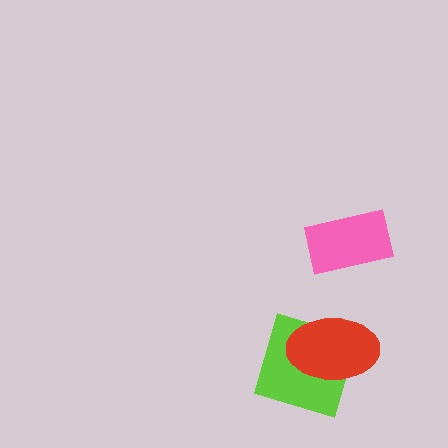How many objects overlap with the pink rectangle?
0 objects overlap with the pink rectangle.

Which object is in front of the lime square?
The red ellipse is in front of the lime square.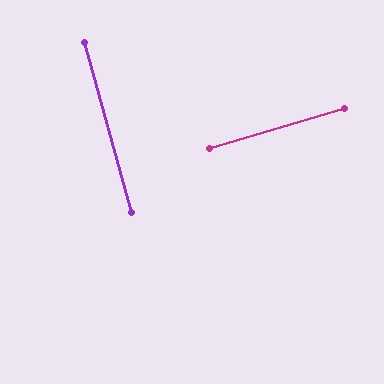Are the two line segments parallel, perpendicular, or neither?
Perpendicular — they meet at approximately 89°.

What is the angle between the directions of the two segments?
Approximately 89 degrees.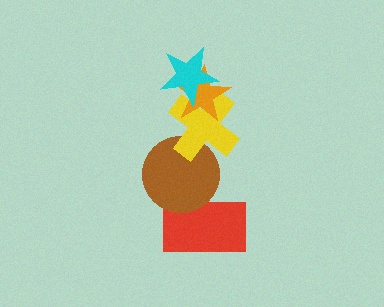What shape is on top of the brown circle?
The yellow cross is on top of the brown circle.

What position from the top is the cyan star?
The cyan star is 1st from the top.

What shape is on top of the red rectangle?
The brown circle is on top of the red rectangle.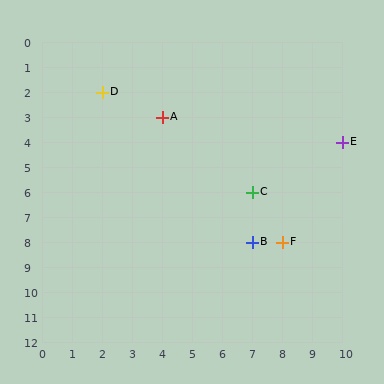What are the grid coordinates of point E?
Point E is at grid coordinates (10, 4).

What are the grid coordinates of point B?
Point B is at grid coordinates (7, 8).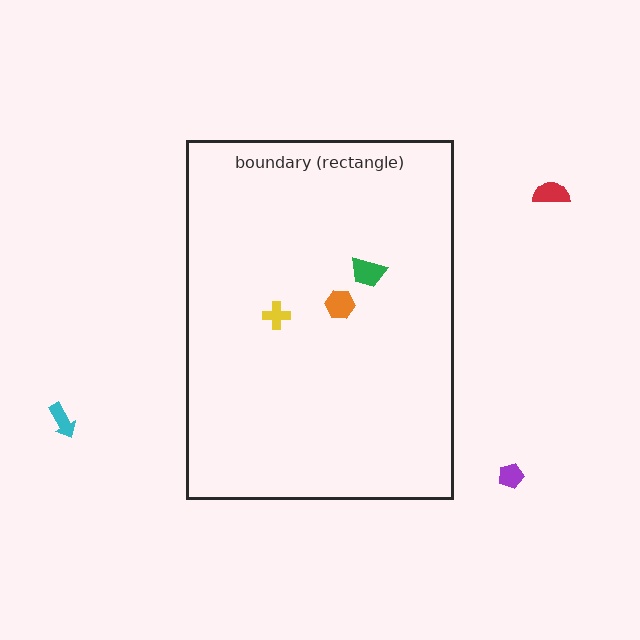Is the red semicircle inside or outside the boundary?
Outside.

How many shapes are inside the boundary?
3 inside, 3 outside.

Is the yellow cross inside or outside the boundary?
Inside.